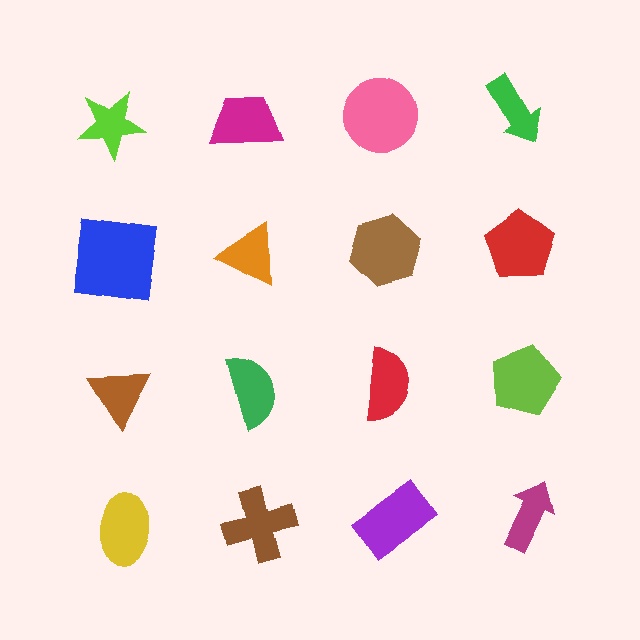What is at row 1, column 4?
A green arrow.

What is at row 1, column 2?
A magenta trapezoid.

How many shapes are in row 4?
4 shapes.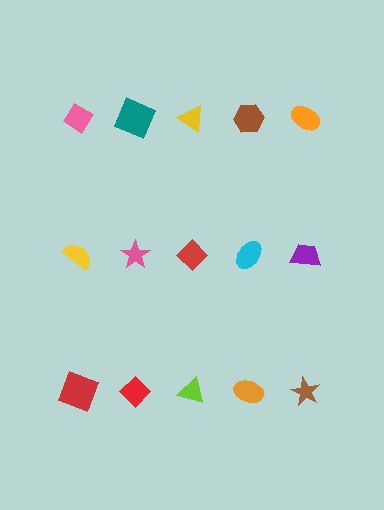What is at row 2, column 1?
A yellow semicircle.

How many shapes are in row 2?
5 shapes.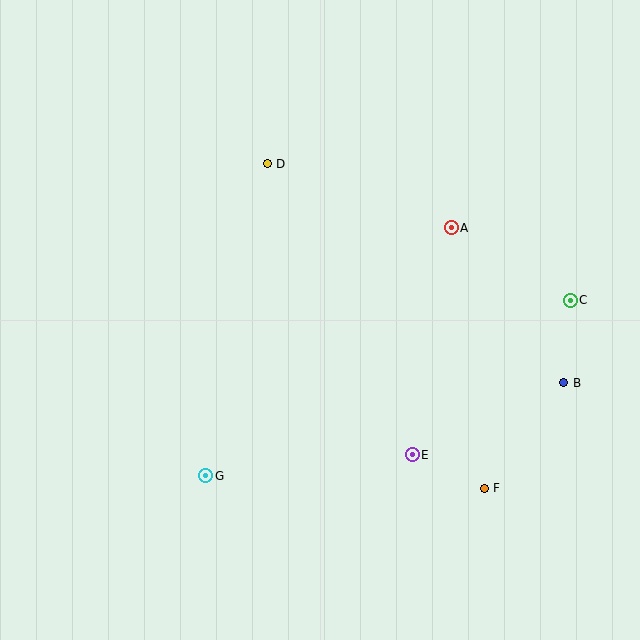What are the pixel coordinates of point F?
Point F is at (484, 488).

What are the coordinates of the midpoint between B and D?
The midpoint between B and D is at (415, 273).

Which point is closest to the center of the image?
Point A at (451, 228) is closest to the center.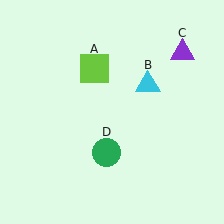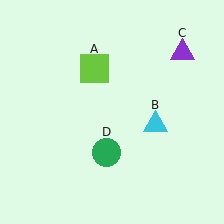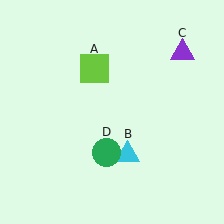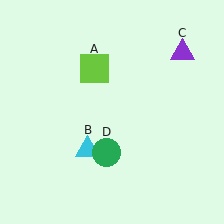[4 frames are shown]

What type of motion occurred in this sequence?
The cyan triangle (object B) rotated clockwise around the center of the scene.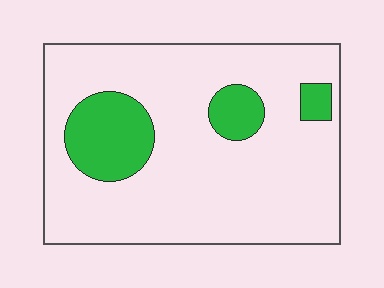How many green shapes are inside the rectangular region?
3.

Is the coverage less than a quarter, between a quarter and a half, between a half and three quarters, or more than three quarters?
Less than a quarter.